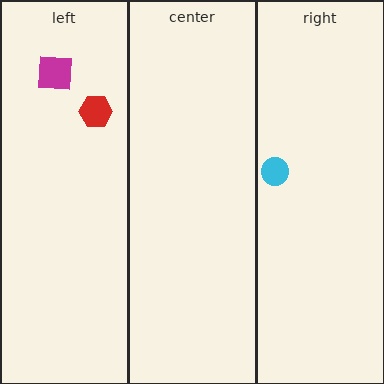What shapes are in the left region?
The magenta square, the red hexagon.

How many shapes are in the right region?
1.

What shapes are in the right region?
The cyan circle.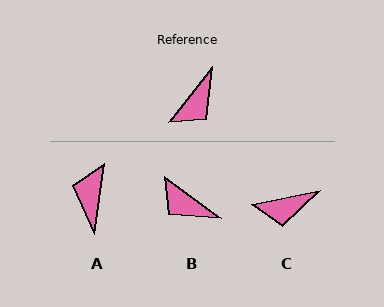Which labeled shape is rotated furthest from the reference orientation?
A, about 151 degrees away.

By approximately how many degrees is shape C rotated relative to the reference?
Approximately 41 degrees clockwise.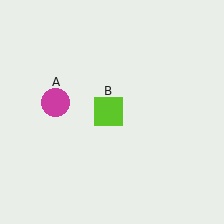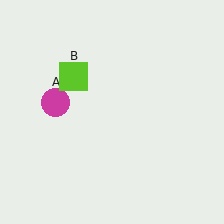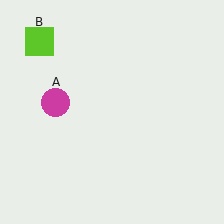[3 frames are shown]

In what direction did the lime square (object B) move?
The lime square (object B) moved up and to the left.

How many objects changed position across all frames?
1 object changed position: lime square (object B).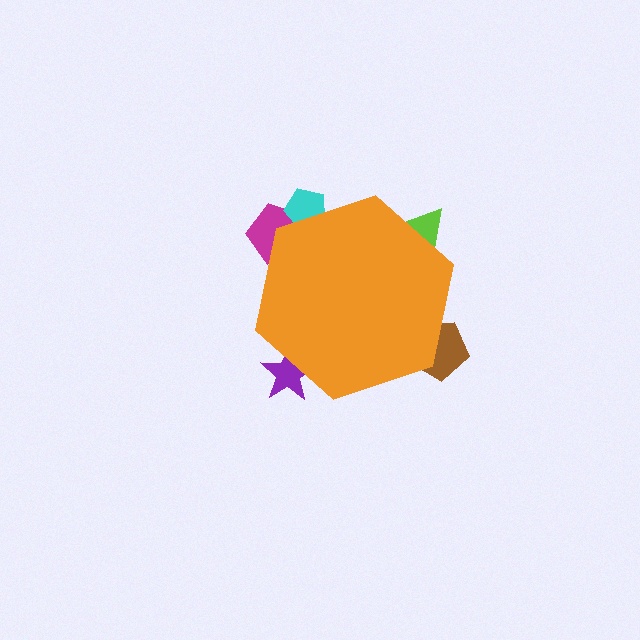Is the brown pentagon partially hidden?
Yes, the brown pentagon is partially hidden behind the orange hexagon.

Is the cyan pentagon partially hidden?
Yes, the cyan pentagon is partially hidden behind the orange hexagon.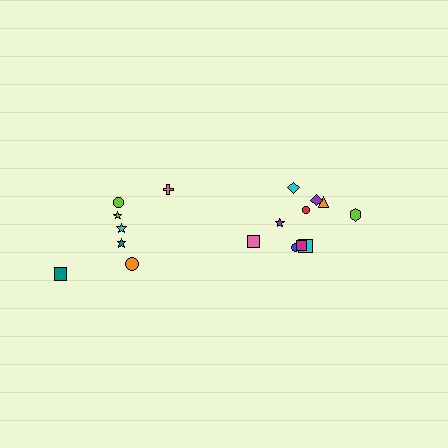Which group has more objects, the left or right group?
The right group.